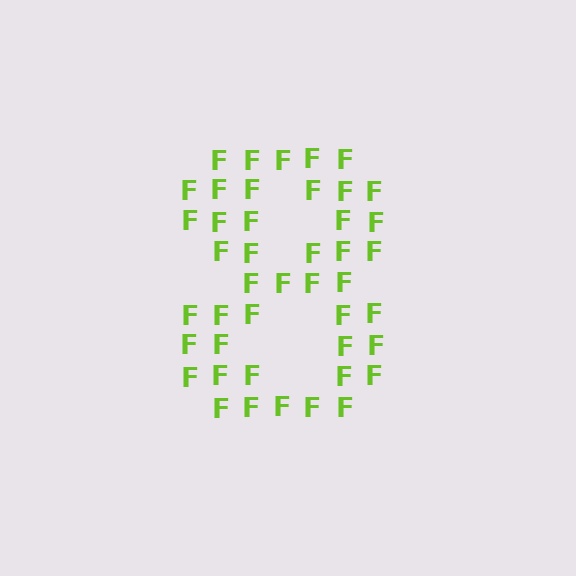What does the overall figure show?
The overall figure shows the digit 8.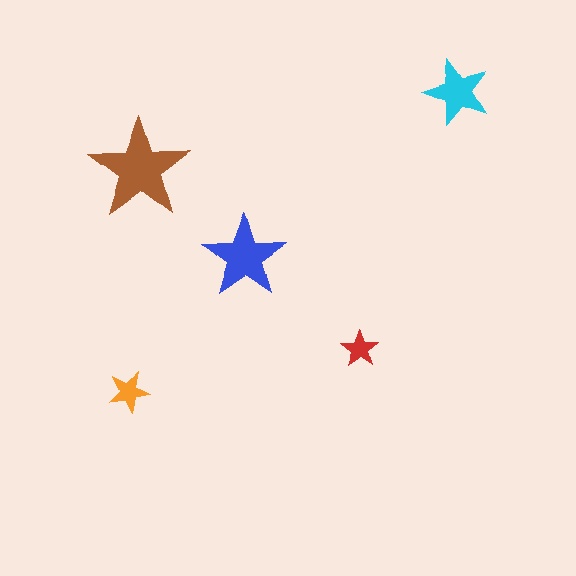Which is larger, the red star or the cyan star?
The cyan one.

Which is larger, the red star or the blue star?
The blue one.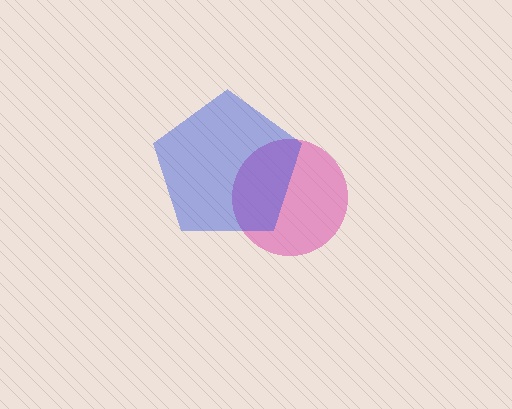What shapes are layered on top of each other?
The layered shapes are: a pink circle, a blue pentagon.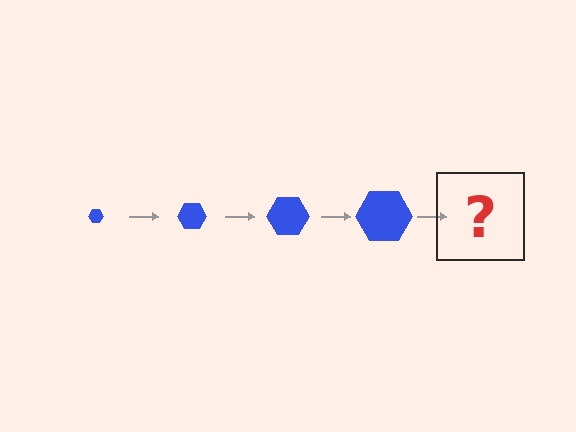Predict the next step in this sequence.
The next step is a blue hexagon, larger than the previous one.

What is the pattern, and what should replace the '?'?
The pattern is that the hexagon gets progressively larger each step. The '?' should be a blue hexagon, larger than the previous one.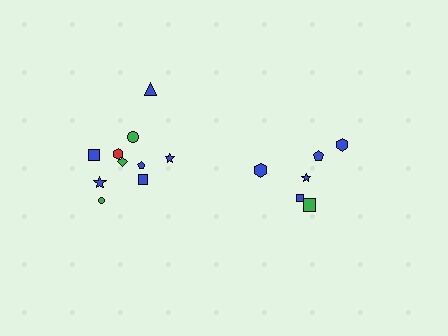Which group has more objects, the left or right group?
The left group.